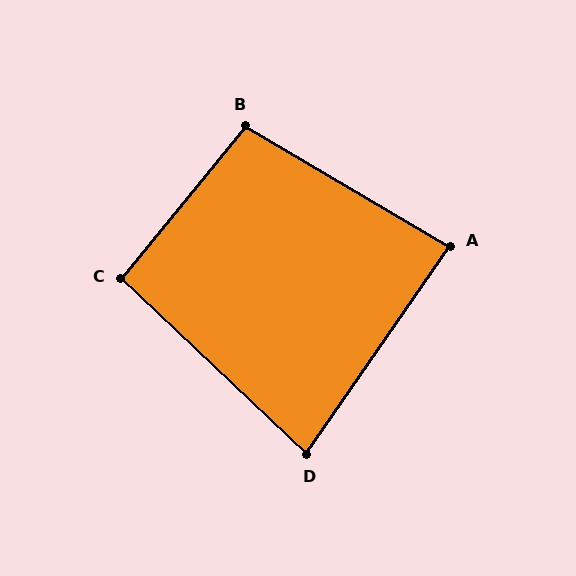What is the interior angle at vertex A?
Approximately 86 degrees (approximately right).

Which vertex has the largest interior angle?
B, at approximately 99 degrees.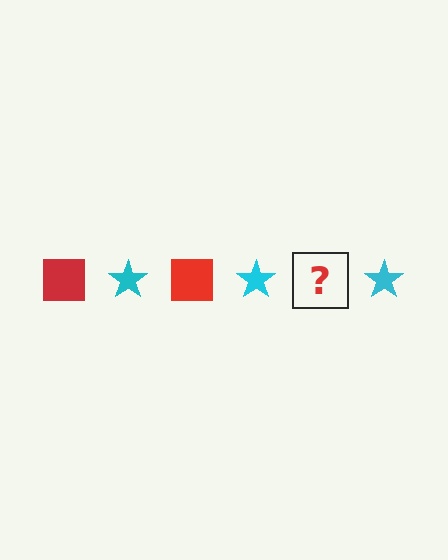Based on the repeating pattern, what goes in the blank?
The blank should be a red square.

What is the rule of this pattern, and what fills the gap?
The rule is that the pattern alternates between red square and cyan star. The gap should be filled with a red square.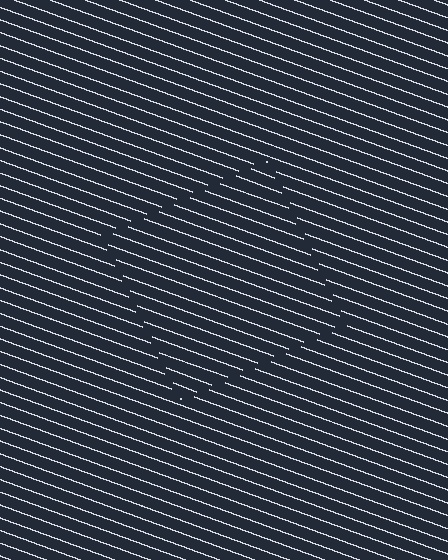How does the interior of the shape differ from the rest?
The interior of the shape contains the same grating, shifted by half a period — the contour is defined by the phase discontinuity where line-ends from the inner and outer gratings abut.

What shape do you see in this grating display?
An illusory square. The interior of the shape contains the same grating, shifted by half a period — the contour is defined by the phase discontinuity where line-ends from the inner and outer gratings abut.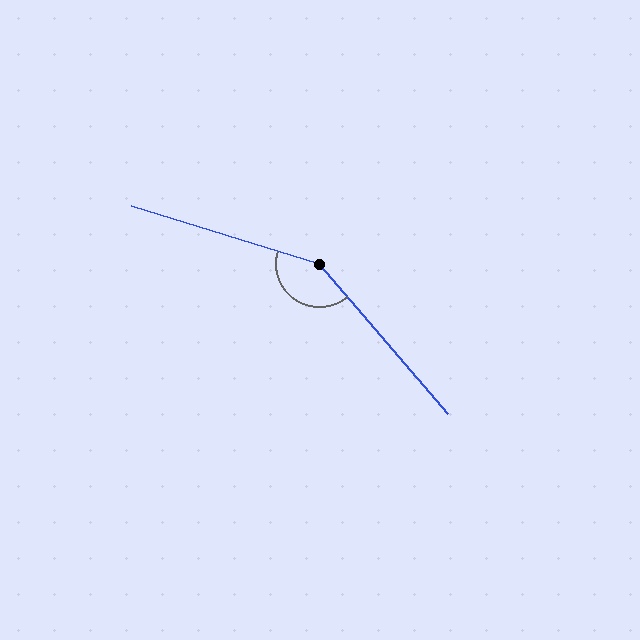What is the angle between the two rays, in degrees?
Approximately 148 degrees.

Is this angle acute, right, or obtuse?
It is obtuse.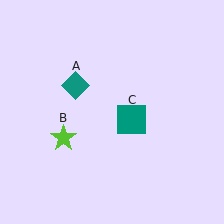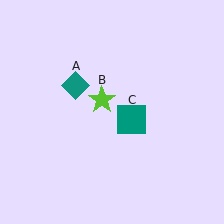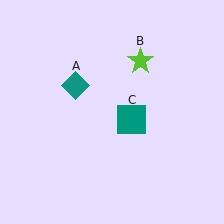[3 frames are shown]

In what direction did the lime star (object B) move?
The lime star (object B) moved up and to the right.